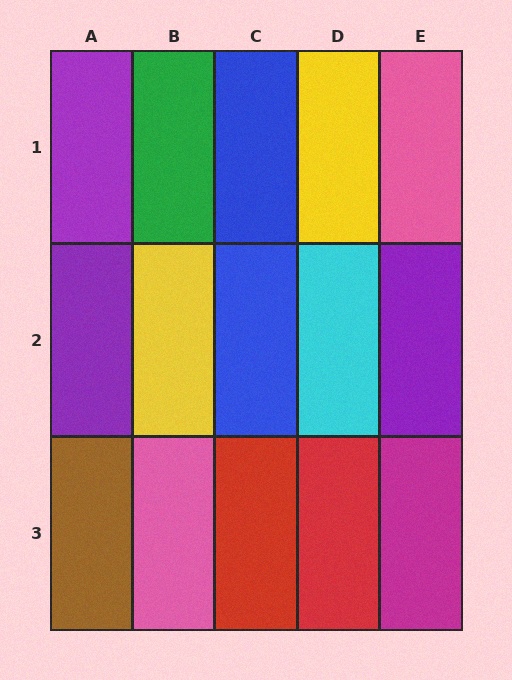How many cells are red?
2 cells are red.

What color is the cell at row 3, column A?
Brown.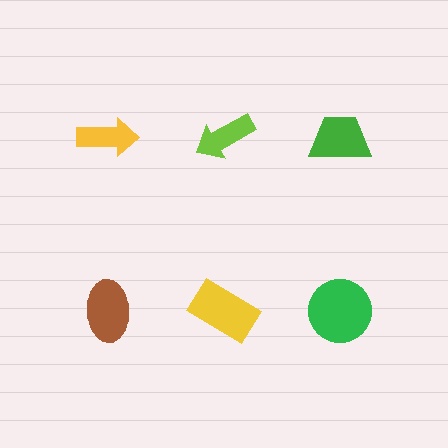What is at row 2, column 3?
A green circle.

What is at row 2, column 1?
A brown ellipse.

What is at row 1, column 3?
A green trapezoid.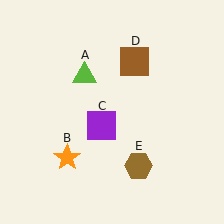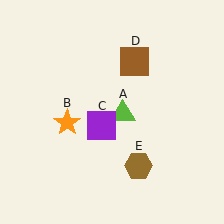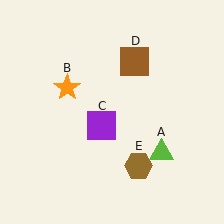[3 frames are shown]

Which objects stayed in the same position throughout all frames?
Purple square (object C) and brown square (object D) and brown hexagon (object E) remained stationary.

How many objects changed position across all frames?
2 objects changed position: lime triangle (object A), orange star (object B).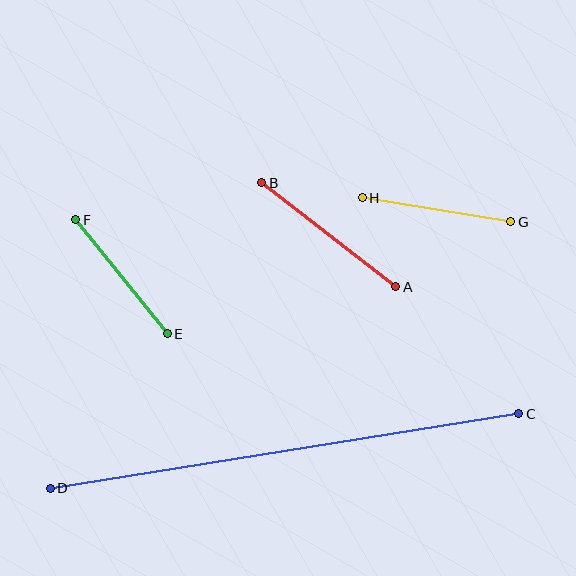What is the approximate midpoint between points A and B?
The midpoint is at approximately (329, 235) pixels.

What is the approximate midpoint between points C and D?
The midpoint is at approximately (285, 451) pixels.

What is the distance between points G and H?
The distance is approximately 151 pixels.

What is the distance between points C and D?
The distance is approximately 475 pixels.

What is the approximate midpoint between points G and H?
The midpoint is at approximately (437, 210) pixels.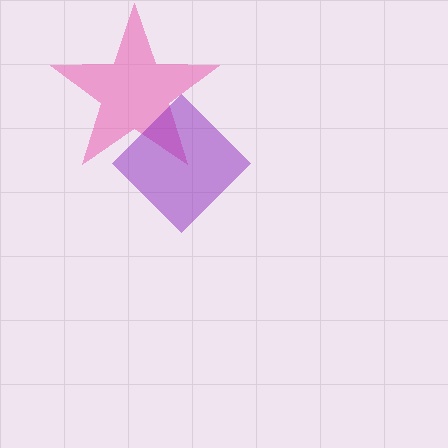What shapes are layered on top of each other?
The layered shapes are: a pink star, a purple diamond.